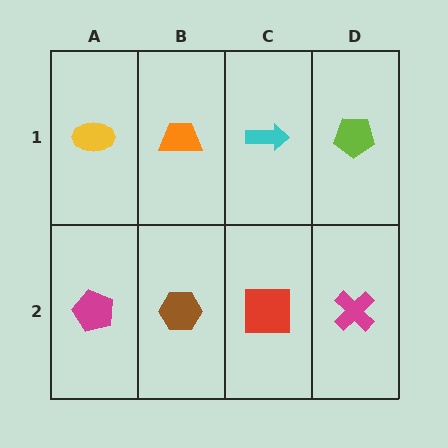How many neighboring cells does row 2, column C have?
3.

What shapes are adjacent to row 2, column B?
An orange trapezoid (row 1, column B), a magenta pentagon (row 2, column A), a red square (row 2, column C).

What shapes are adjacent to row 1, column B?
A brown hexagon (row 2, column B), a yellow ellipse (row 1, column A), a cyan arrow (row 1, column C).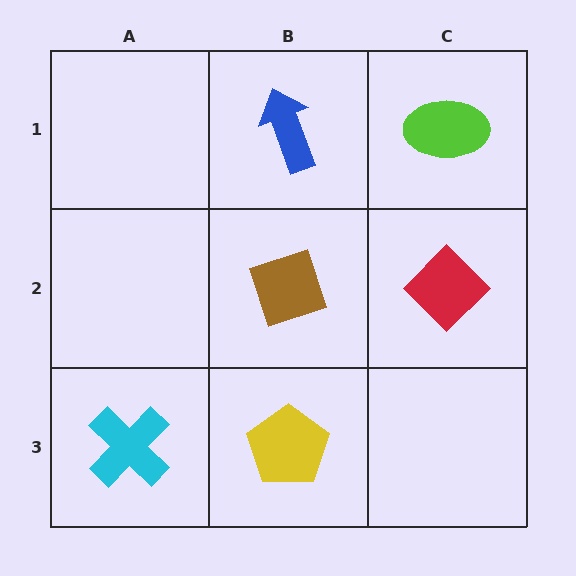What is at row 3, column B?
A yellow pentagon.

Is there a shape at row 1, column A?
No, that cell is empty.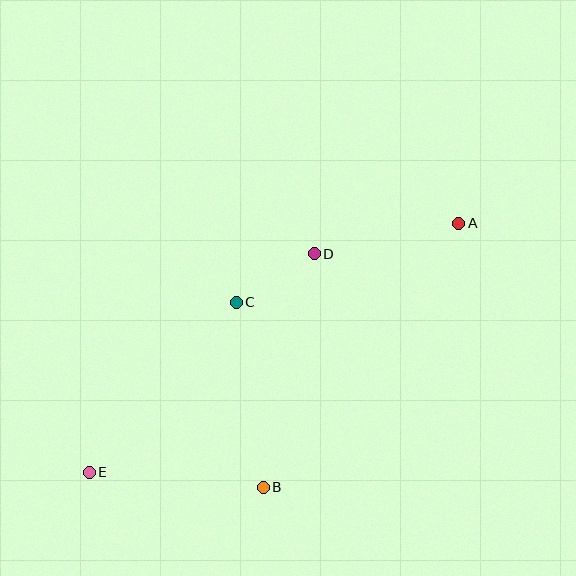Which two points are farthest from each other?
Points A and E are farthest from each other.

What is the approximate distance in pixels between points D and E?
The distance between D and E is approximately 313 pixels.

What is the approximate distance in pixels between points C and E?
The distance between C and E is approximately 224 pixels.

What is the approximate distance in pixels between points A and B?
The distance between A and B is approximately 329 pixels.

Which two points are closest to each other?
Points C and D are closest to each other.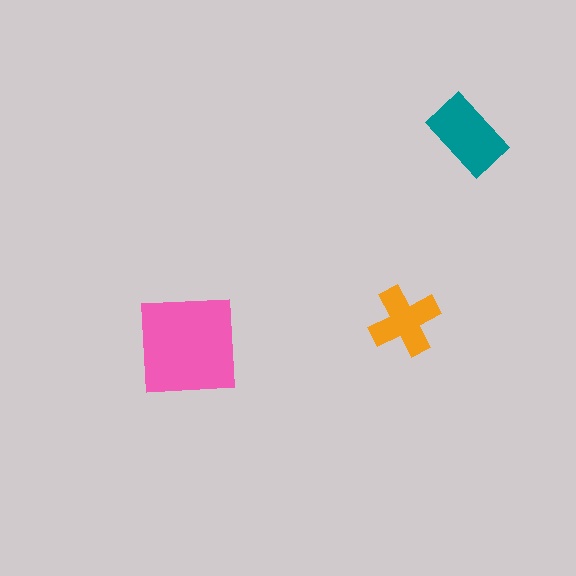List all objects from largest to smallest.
The pink square, the teal rectangle, the orange cross.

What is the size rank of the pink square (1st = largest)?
1st.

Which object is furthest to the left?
The pink square is leftmost.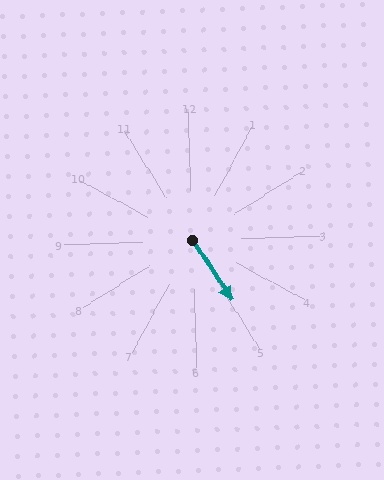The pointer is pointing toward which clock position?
Roughly 5 o'clock.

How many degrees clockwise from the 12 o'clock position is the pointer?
Approximately 148 degrees.